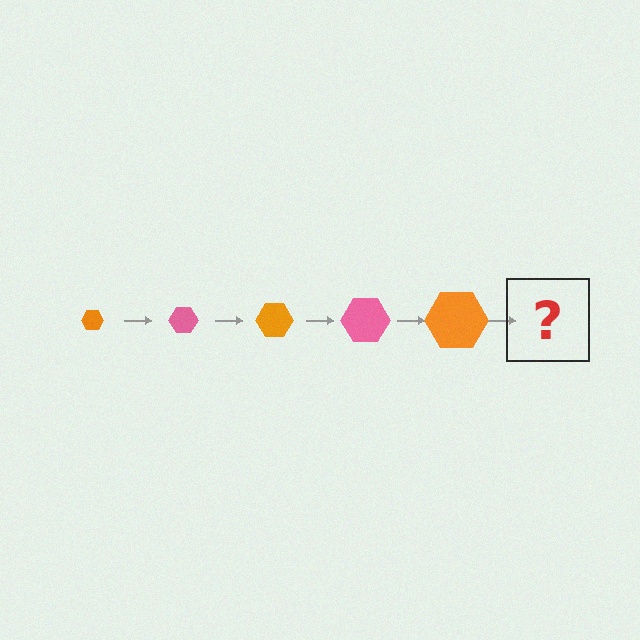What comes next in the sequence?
The next element should be a pink hexagon, larger than the previous one.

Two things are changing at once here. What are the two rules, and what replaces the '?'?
The two rules are that the hexagon grows larger each step and the color cycles through orange and pink. The '?' should be a pink hexagon, larger than the previous one.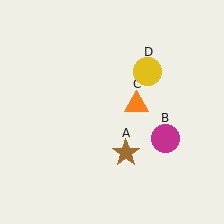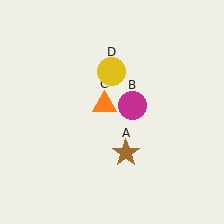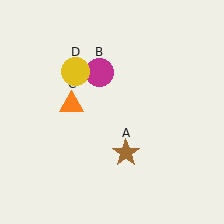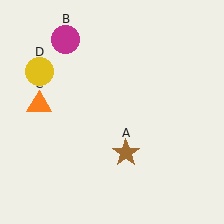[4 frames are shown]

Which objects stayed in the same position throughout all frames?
Brown star (object A) remained stationary.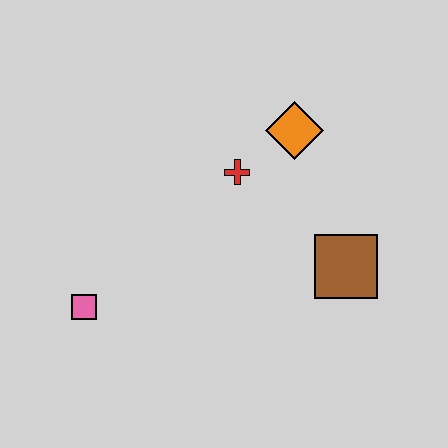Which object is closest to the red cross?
The orange diamond is closest to the red cross.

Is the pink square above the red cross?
No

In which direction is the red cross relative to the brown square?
The red cross is to the left of the brown square.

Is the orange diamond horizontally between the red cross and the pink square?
No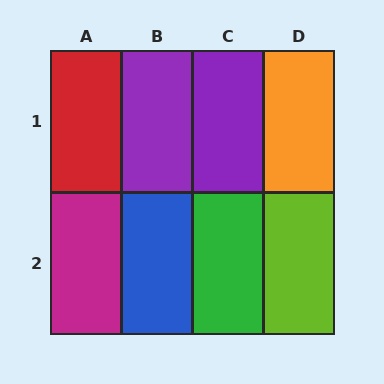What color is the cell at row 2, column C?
Green.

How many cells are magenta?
1 cell is magenta.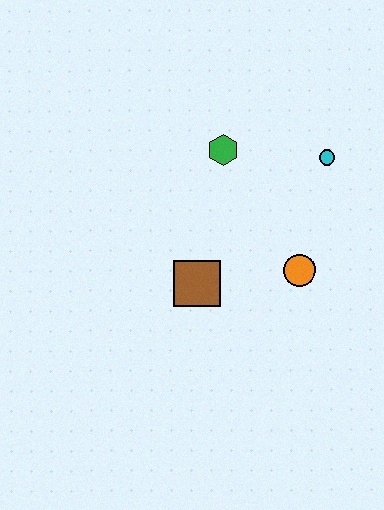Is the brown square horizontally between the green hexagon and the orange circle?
No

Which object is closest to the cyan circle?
The green hexagon is closest to the cyan circle.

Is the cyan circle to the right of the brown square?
Yes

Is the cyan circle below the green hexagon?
Yes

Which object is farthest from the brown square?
The cyan circle is farthest from the brown square.